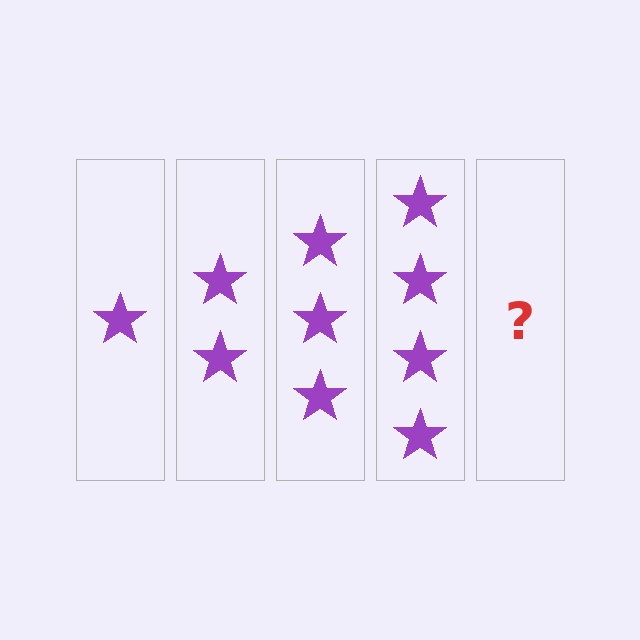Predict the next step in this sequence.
The next step is 5 stars.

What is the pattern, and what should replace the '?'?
The pattern is that each step adds one more star. The '?' should be 5 stars.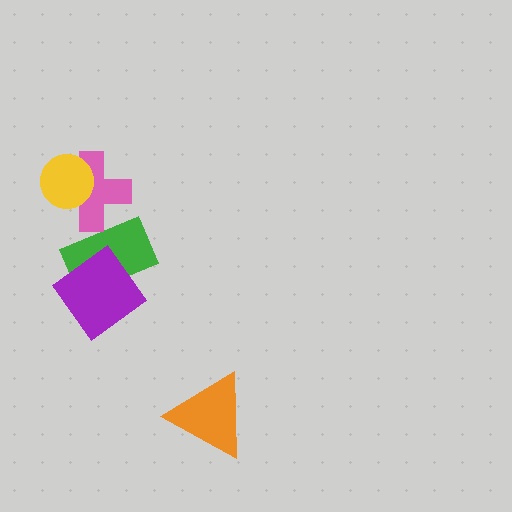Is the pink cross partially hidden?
Yes, it is partially covered by another shape.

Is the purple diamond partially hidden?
No, no other shape covers it.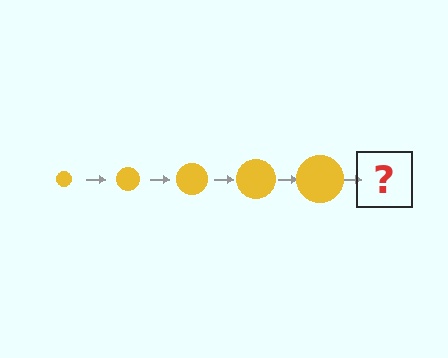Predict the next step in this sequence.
The next step is a yellow circle, larger than the previous one.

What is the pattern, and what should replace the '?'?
The pattern is that the circle gets progressively larger each step. The '?' should be a yellow circle, larger than the previous one.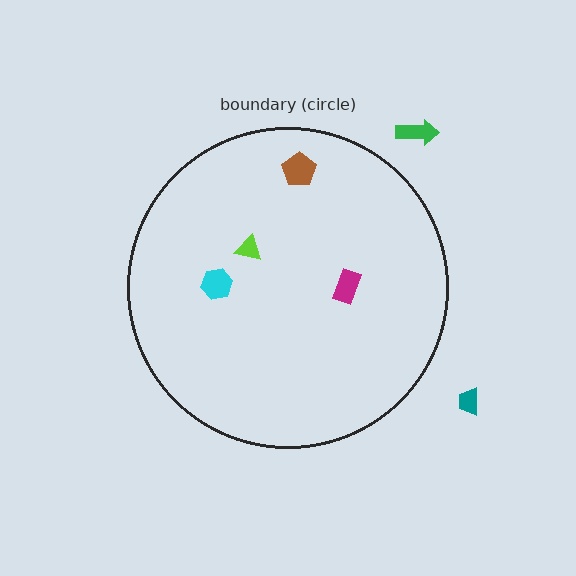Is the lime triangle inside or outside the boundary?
Inside.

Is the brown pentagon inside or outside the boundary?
Inside.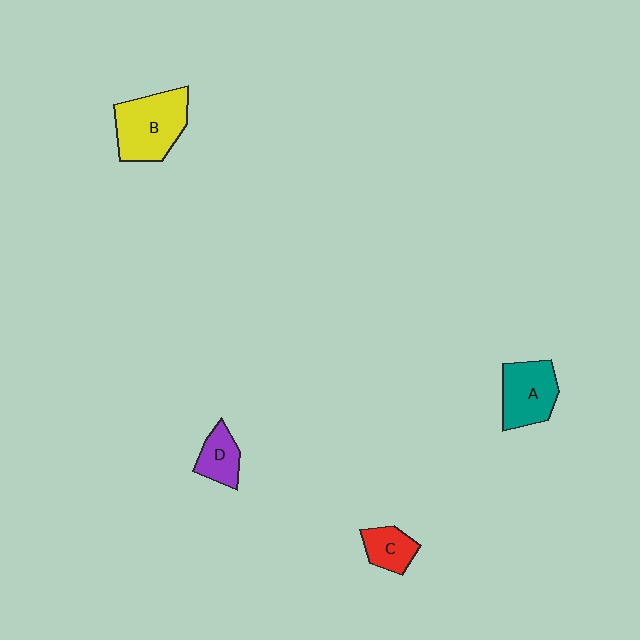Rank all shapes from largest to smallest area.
From largest to smallest: B (yellow), A (teal), C (red), D (purple).